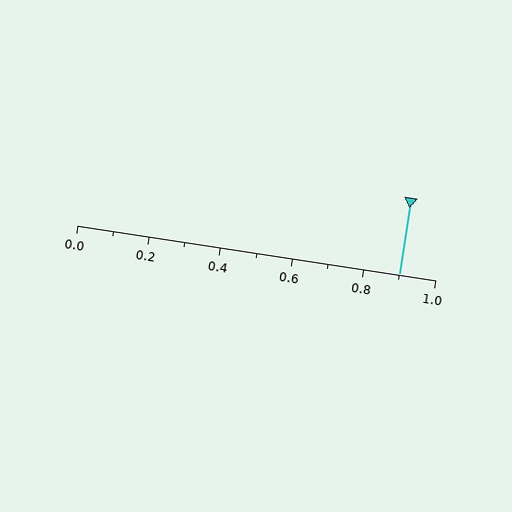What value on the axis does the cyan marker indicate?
The marker indicates approximately 0.9.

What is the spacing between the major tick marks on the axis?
The major ticks are spaced 0.2 apart.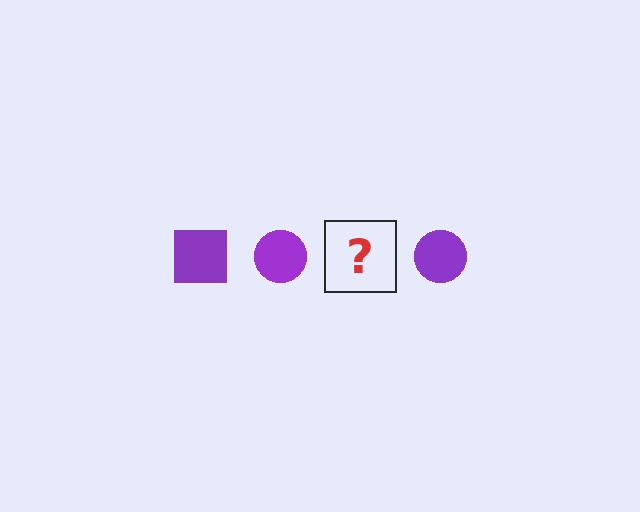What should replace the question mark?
The question mark should be replaced with a purple square.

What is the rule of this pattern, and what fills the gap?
The rule is that the pattern cycles through square, circle shapes in purple. The gap should be filled with a purple square.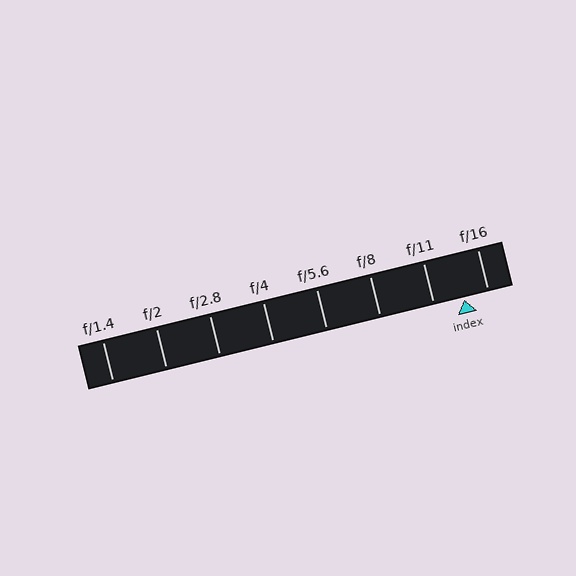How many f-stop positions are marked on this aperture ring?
There are 8 f-stop positions marked.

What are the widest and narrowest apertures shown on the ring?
The widest aperture shown is f/1.4 and the narrowest is f/16.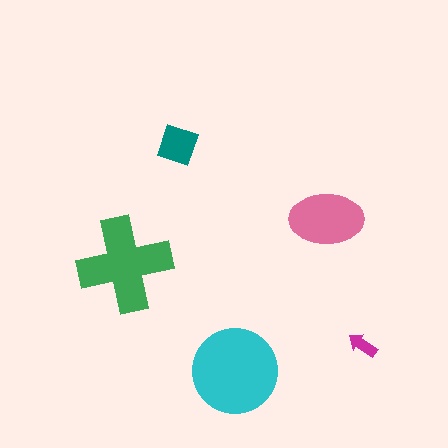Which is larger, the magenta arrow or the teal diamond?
The teal diamond.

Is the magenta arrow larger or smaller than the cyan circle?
Smaller.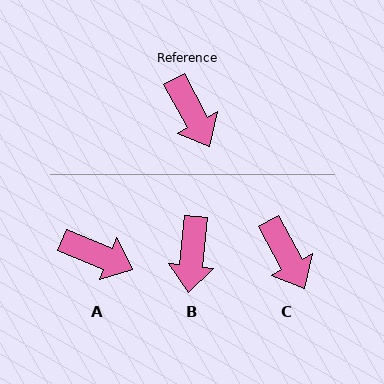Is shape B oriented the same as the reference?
No, it is off by about 34 degrees.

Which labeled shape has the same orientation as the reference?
C.